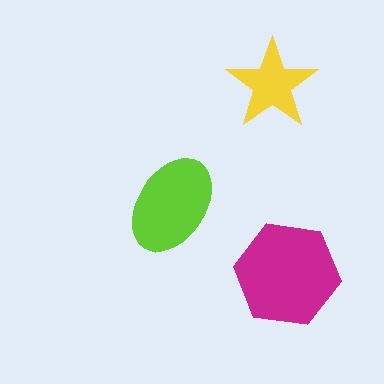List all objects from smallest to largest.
The yellow star, the lime ellipse, the magenta hexagon.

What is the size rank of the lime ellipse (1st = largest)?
2nd.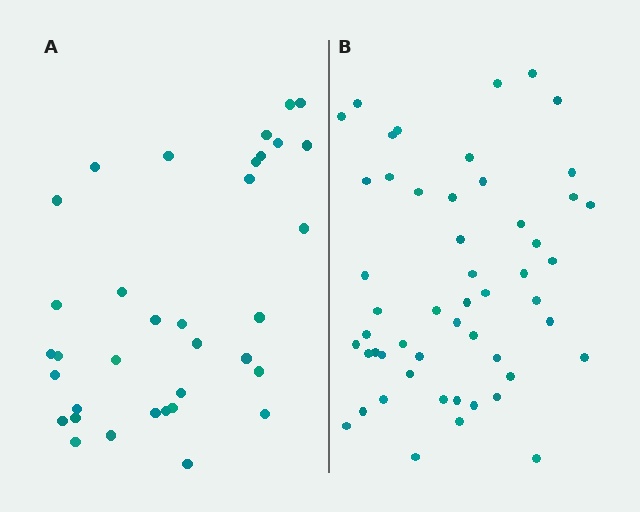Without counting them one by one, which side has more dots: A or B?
Region B (the right region) has more dots.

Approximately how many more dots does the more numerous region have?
Region B has approximately 15 more dots than region A.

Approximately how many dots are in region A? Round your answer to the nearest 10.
About 40 dots. (The exact count is 35, which rounds to 40.)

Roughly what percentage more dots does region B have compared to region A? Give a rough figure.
About 50% more.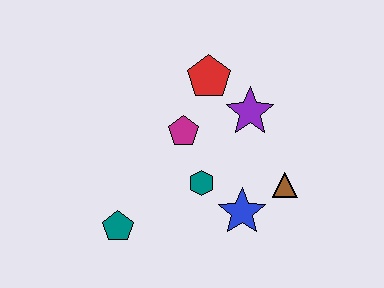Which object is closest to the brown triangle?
The blue star is closest to the brown triangle.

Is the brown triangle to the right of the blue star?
Yes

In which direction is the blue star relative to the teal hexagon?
The blue star is to the right of the teal hexagon.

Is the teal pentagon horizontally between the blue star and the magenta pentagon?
No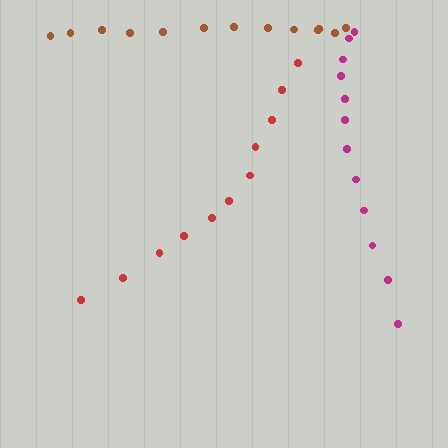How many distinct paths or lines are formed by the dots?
There are 3 distinct paths.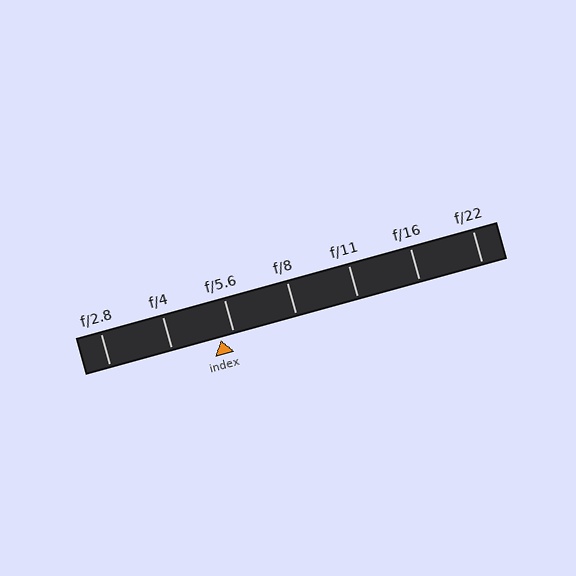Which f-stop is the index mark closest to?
The index mark is closest to f/5.6.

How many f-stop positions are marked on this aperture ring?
There are 7 f-stop positions marked.